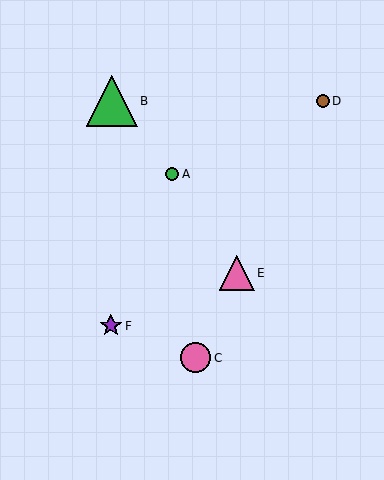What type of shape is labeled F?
Shape F is a purple star.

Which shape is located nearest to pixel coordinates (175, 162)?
The green circle (labeled A) at (172, 174) is nearest to that location.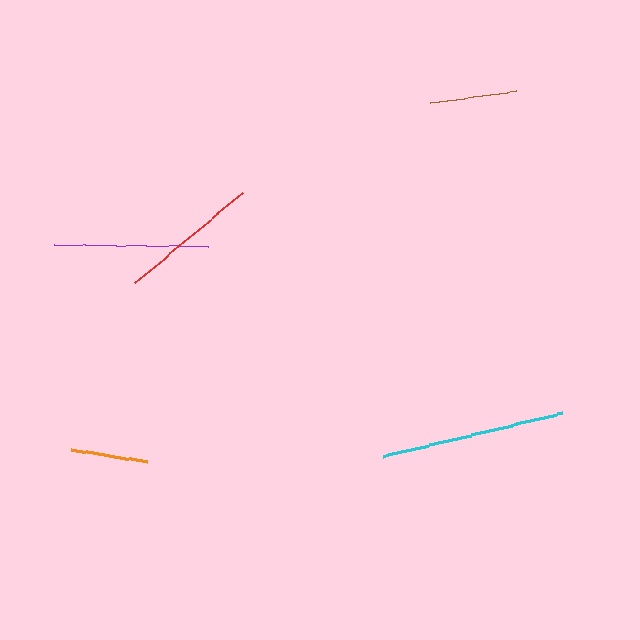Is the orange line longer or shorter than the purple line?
The purple line is longer than the orange line.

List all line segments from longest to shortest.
From longest to shortest: cyan, purple, red, brown, orange.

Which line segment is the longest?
The cyan line is the longest at approximately 184 pixels.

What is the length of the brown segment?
The brown segment is approximately 87 pixels long.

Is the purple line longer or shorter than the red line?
The purple line is longer than the red line.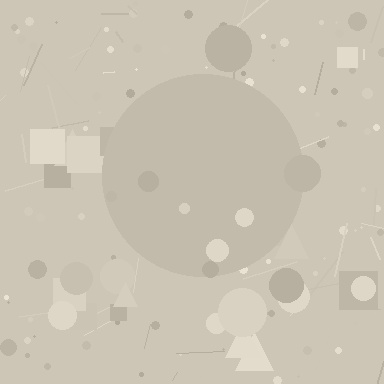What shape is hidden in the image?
A circle is hidden in the image.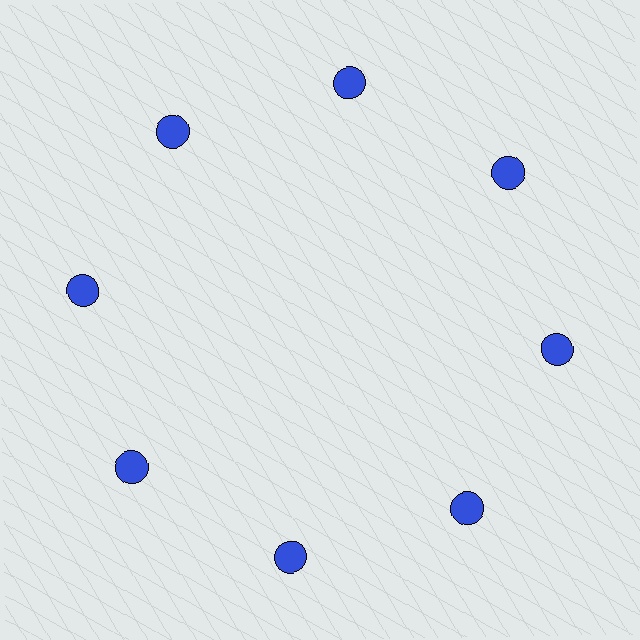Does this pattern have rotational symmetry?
Yes, this pattern has 8-fold rotational symmetry. It looks the same after rotating 45 degrees around the center.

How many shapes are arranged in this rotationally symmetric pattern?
There are 8 shapes, arranged in 8 groups of 1.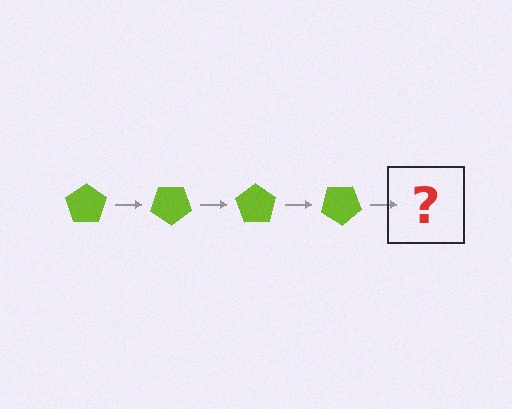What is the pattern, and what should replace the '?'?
The pattern is that the pentagon rotates 35 degrees each step. The '?' should be a lime pentagon rotated 140 degrees.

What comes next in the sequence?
The next element should be a lime pentagon rotated 140 degrees.